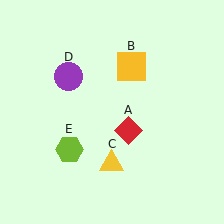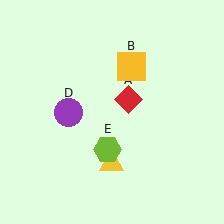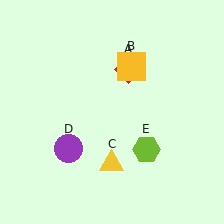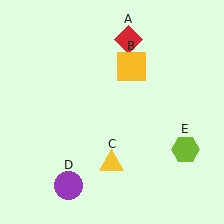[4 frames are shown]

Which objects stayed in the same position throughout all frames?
Yellow square (object B) and yellow triangle (object C) remained stationary.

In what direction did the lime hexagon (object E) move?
The lime hexagon (object E) moved right.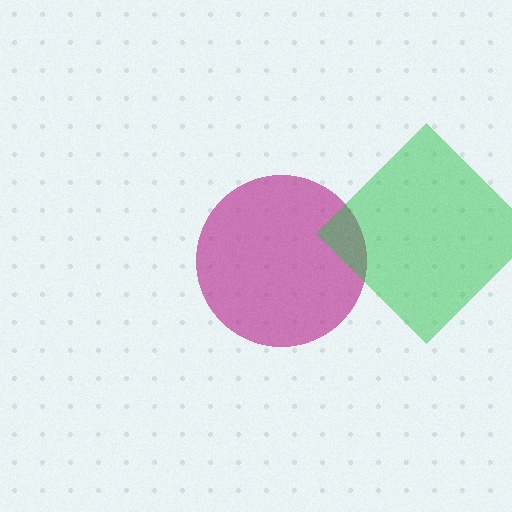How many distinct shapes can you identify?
There are 2 distinct shapes: a magenta circle, a green diamond.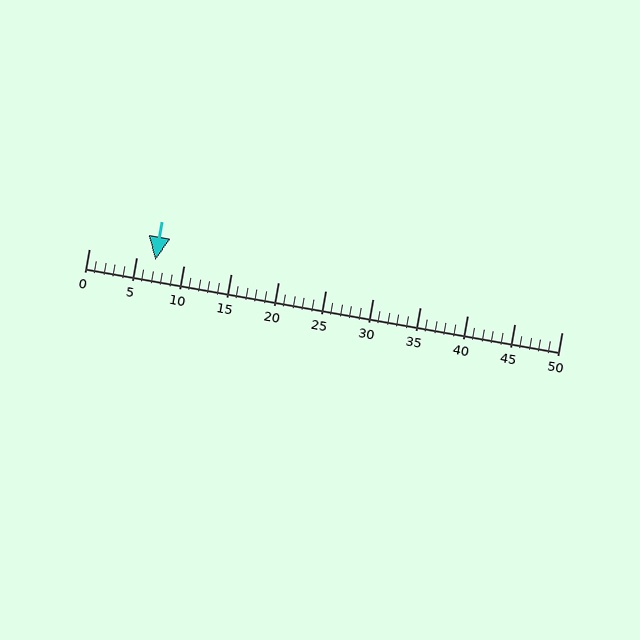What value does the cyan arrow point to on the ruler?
The cyan arrow points to approximately 7.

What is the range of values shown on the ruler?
The ruler shows values from 0 to 50.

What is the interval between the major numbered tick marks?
The major tick marks are spaced 5 units apart.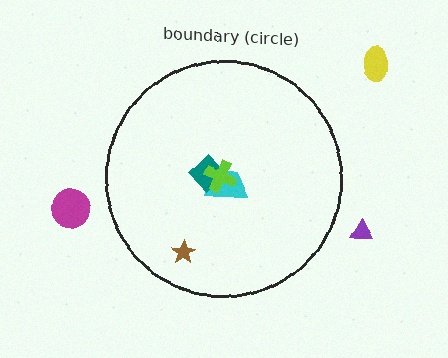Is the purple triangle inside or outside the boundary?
Outside.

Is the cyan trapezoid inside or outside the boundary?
Inside.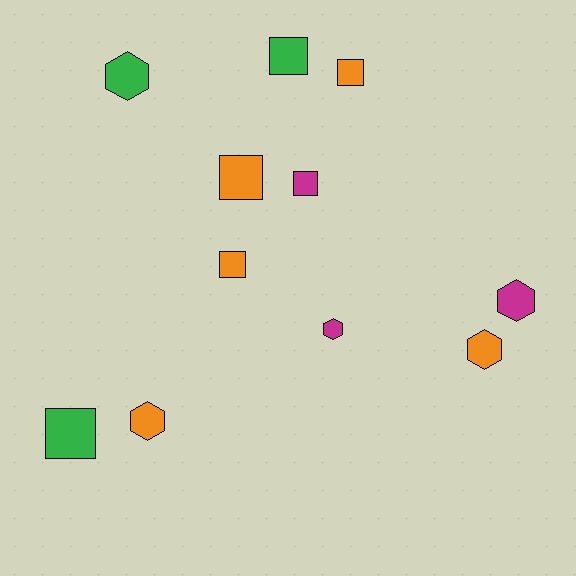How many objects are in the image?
There are 11 objects.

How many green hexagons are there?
There is 1 green hexagon.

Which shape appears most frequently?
Square, with 6 objects.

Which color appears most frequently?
Orange, with 5 objects.